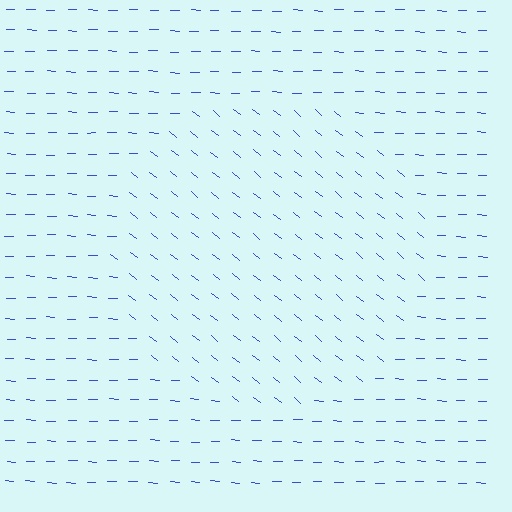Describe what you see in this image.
The image is filled with small blue line segments. A circle region in the image has lines oriented differently from the surrounding lines, creating a visible texture boundary.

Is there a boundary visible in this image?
Yes, there is a texture boundary formed by a change in line orientation.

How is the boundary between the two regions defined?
The boundary is defined purely by a change in line orientation (approximately 36 degrees difference). All lines are the same color and thickness.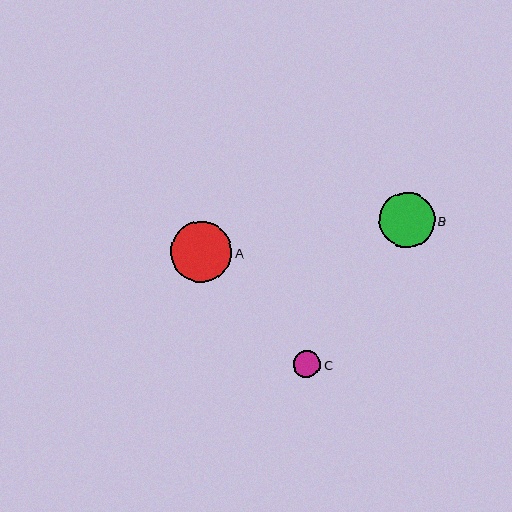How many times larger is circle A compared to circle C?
Circle A is approximately 2.2 times the size of circle C.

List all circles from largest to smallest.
From largest to smallest: A, B, C.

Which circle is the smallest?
Circle C is the smallest with a size of approximately 27 pixels.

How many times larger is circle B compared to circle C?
Circle B is approximately 2.0 times the size of circle C.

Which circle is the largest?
Circle A is the largest with a size of approximately 61 pixels.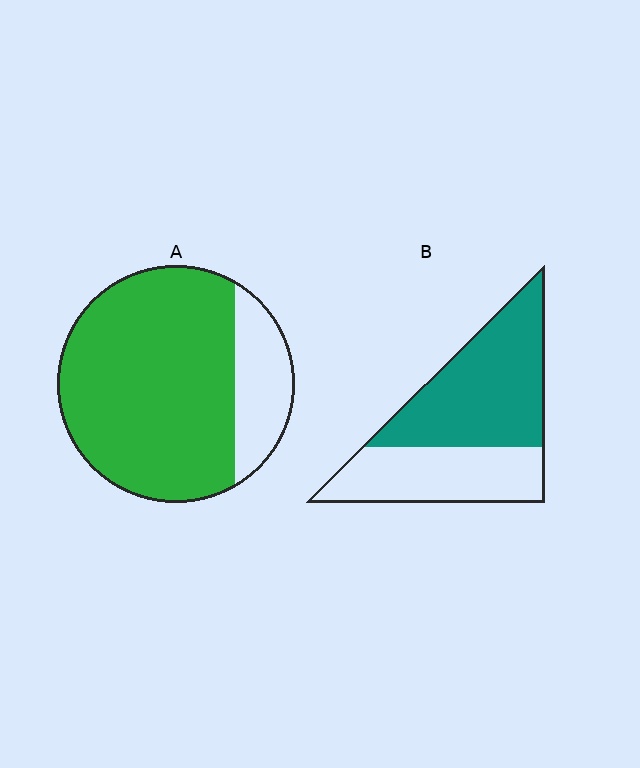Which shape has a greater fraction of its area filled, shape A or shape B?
Shape A.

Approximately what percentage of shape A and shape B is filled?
A is approximately 80% and B is approximately 60%.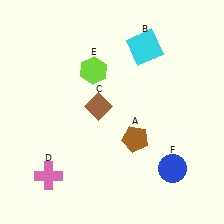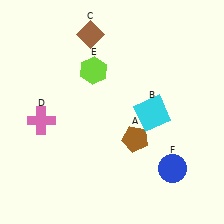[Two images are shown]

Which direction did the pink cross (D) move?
The pink cross (D) moved up.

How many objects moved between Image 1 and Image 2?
3 objects moved between the two images.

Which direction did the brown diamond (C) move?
The brown diamond (C) moved up.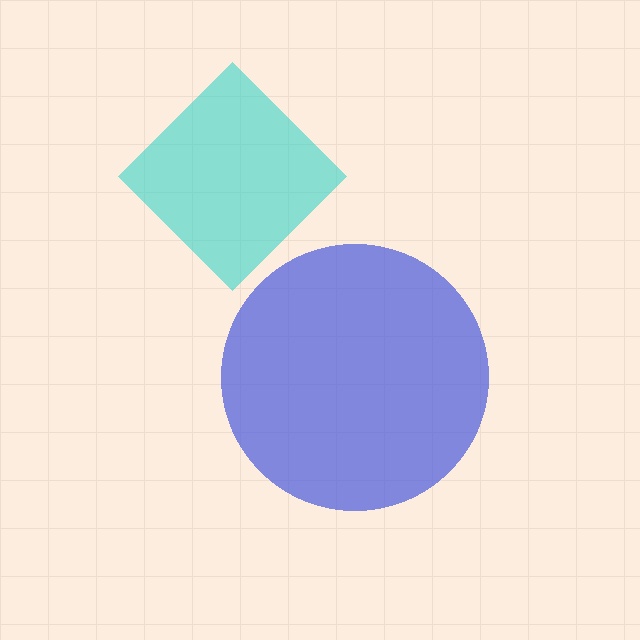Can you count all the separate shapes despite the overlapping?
Yes, there are 2 separate shapes.